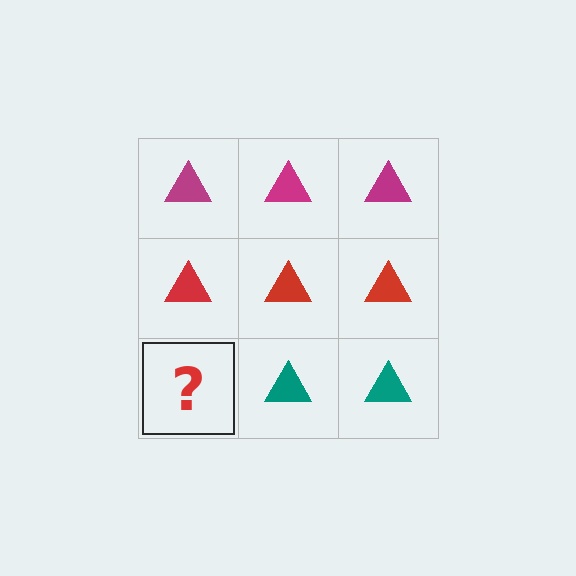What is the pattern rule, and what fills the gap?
The rule is that each row has a consistent color. The gap should be filled with a teal triangle.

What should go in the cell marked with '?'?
The missing cell should contain a teal triangle.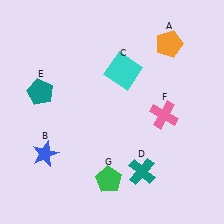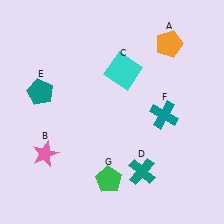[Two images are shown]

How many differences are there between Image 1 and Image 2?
There are 2 differences between the two images.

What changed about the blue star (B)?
In Image 1, B is blue. In Image 2, it changed to pink.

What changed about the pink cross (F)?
In Image 1, F is pink. In Image 2, it changed to teal.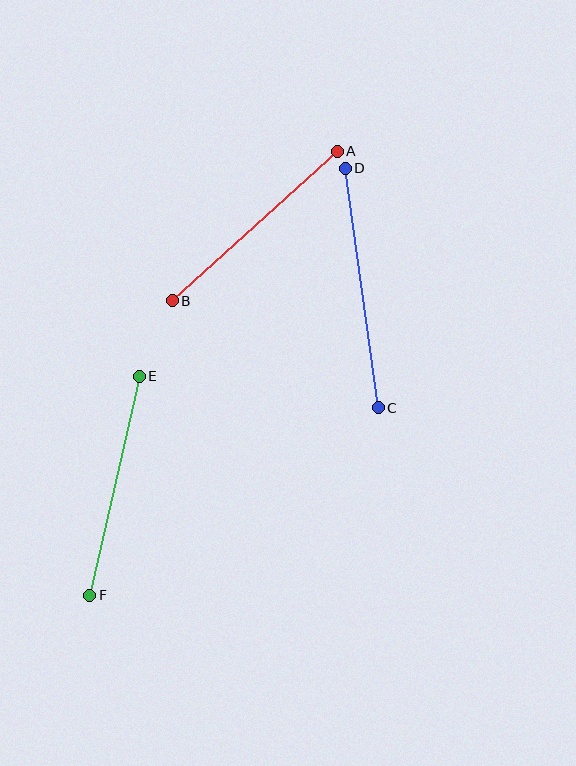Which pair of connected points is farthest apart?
Points C and D are farthest apart.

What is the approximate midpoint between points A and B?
The midpoint is at approximately (255, 226) pixels.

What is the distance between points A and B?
The distance is approximately 222 pixels.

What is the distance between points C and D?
The distance is approximately 242 pixels.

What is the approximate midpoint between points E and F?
The midpoint is at approximately (114, 486) pixels.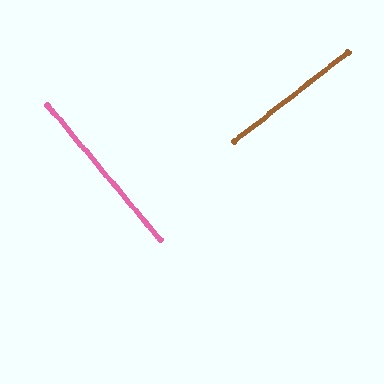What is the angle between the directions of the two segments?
Approximately 88 degrees.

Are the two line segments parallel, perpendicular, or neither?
Perpendicular — they meet at approximately 88°.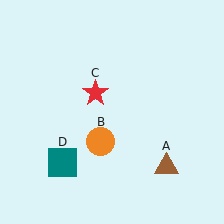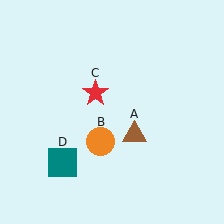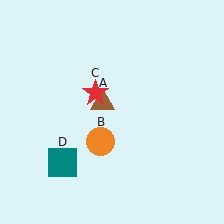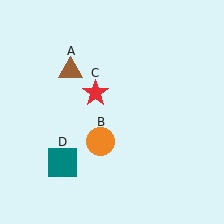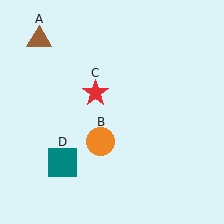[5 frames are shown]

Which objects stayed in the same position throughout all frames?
Orange circle (object B) and red star (object C) and teal square (object D) remained stationary.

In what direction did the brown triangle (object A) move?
The brown triangle (object A) moved up and to the left.